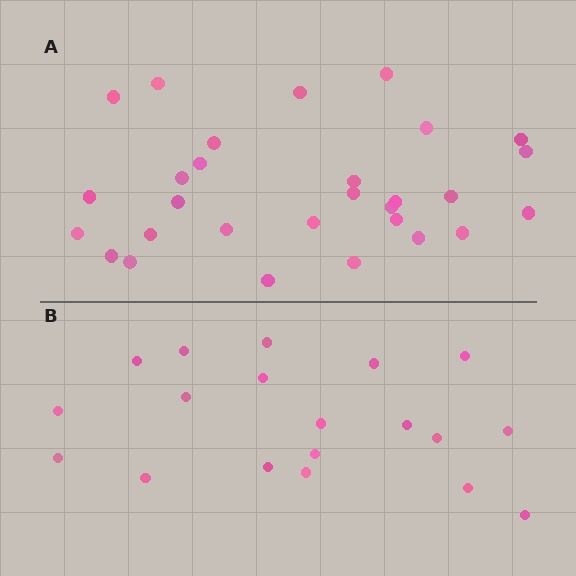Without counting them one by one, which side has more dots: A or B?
Region A (the top region) has more dots.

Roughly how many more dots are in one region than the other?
Region A has roughly 10 or so more dots than region B.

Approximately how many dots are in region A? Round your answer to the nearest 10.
About 30 dots. (The exact count is 29, which rounds to 30.)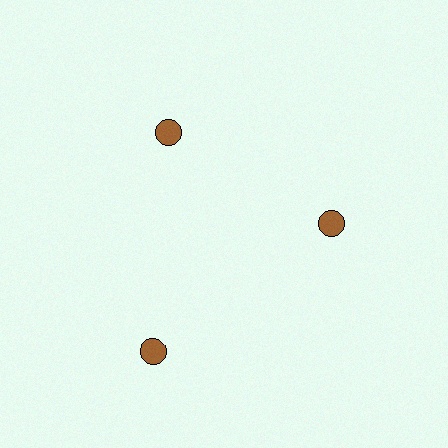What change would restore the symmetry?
The symmetry would be restored by moving it inward, back onto the ring so that all 3 circles sit at equal angles and equal distance from the center.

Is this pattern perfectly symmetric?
No. The 3 brown circles are arranged in a ring, but one element near the 7 o'clock position is pushed outward from the center, breaking the 3-fold rotational symmetry.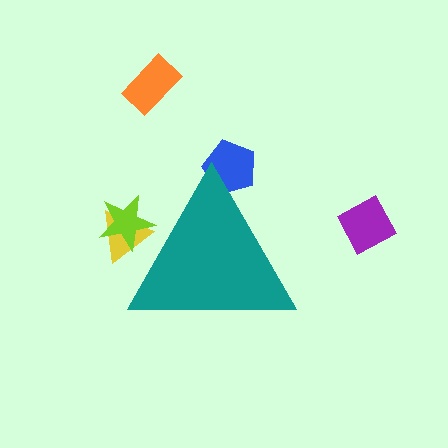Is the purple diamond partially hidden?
No, the purple diamond is fully visible.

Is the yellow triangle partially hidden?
Yes, the yellow triangle is partially hidden behind the teal triangle.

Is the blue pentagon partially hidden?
Yes, the blue pentagon is partially hidden behind the teal triangle.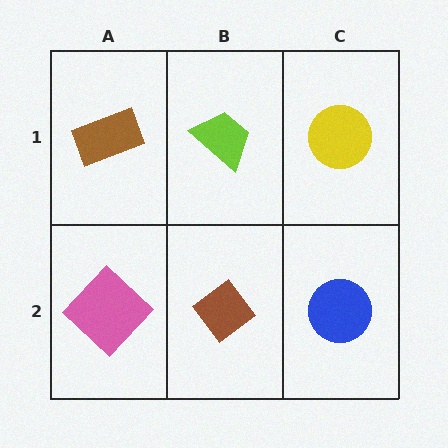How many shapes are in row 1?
3 shapes.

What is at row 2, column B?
A brown diamond.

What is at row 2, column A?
A pink diamond.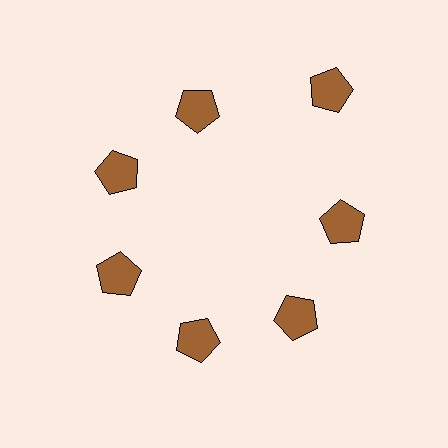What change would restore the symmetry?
The symmetry would be restored by moving it inward, back onto the ring so that all 7 pentagons sit at equal angles and equal distance from the center.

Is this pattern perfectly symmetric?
No. The 7 brown pentagons are arranged in a ring, but one element near the 1 o'clock position is pushed outward from the center, breaking the 7-fold rotational symmetry.